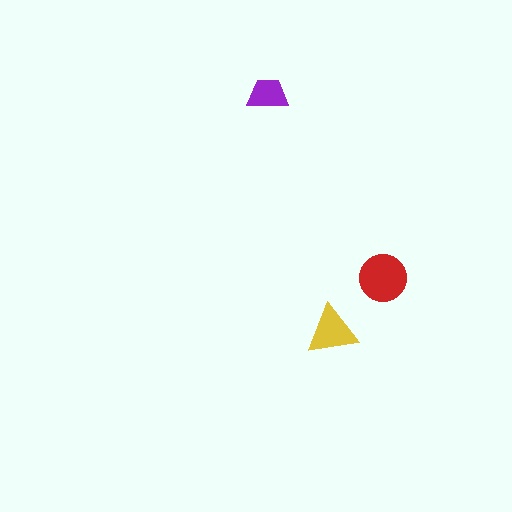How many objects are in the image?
There are 3 objects in the image.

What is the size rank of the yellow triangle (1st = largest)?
2nd.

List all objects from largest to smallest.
The red circle, the yellow triangle, the purple trapezoid.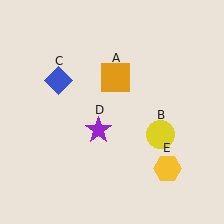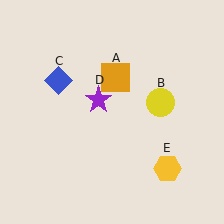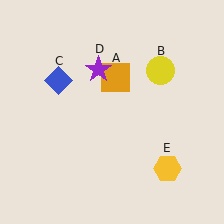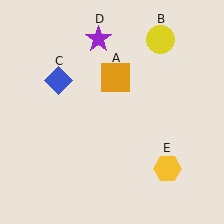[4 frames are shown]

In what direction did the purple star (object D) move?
The purple star (object D) moved up.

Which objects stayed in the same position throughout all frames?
Orange square (object A) and blue diamond (object C) and yellow hexagon (object E) remained stationary.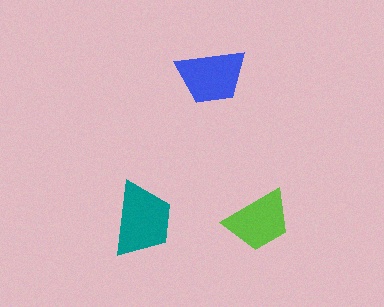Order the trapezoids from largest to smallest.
the teal one, the blue one, the lime one.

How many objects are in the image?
There are 3 objects in the image.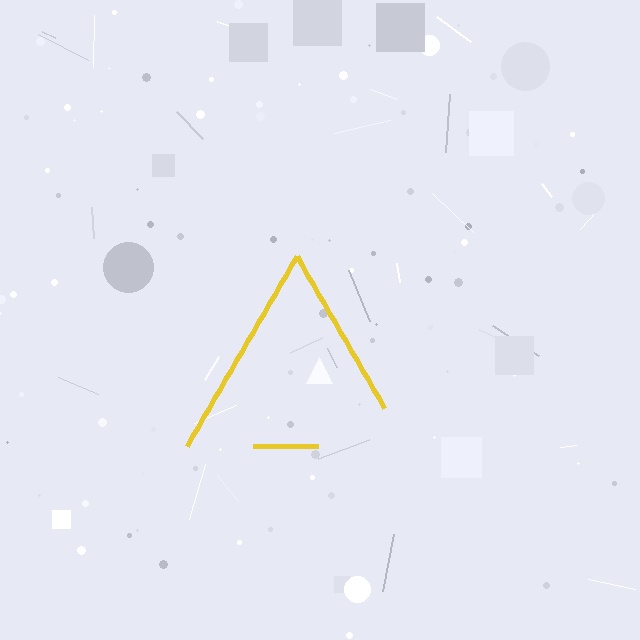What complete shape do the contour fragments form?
The contour fragments form a triangle.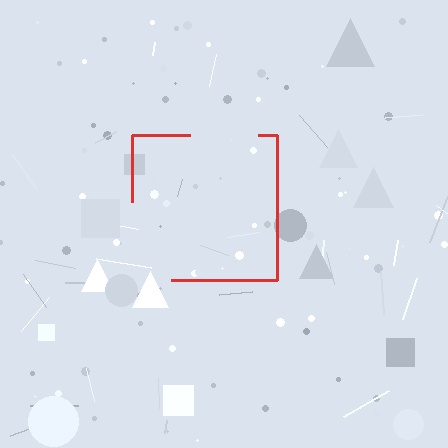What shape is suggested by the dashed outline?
The dashed outline suggests a square.